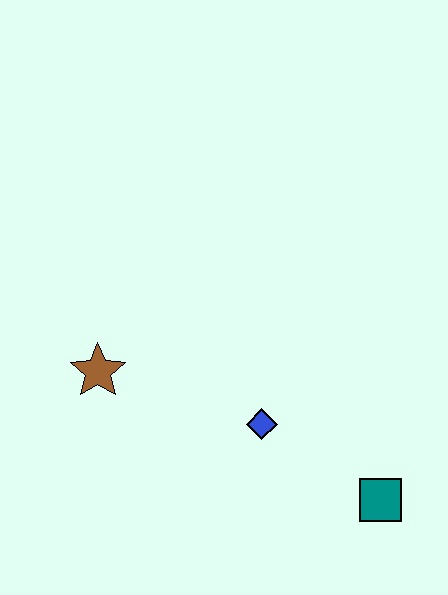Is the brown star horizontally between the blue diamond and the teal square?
No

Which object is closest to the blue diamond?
The teal square is closest to the blue diamond.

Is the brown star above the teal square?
Yes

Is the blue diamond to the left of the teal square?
Yes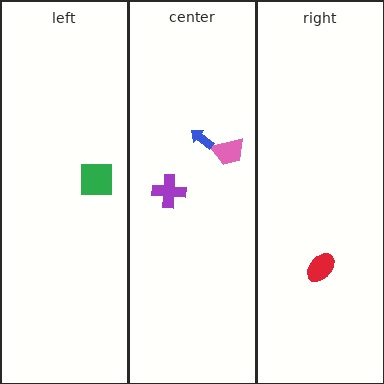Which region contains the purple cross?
The center region.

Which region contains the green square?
The left region.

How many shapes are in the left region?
1.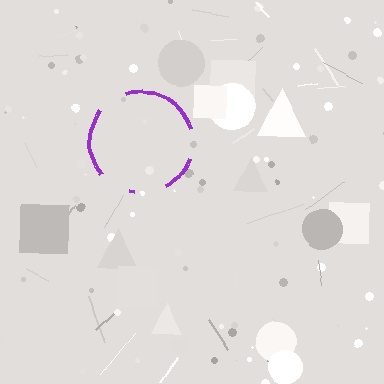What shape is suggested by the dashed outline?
The dashed outline suggests a circle.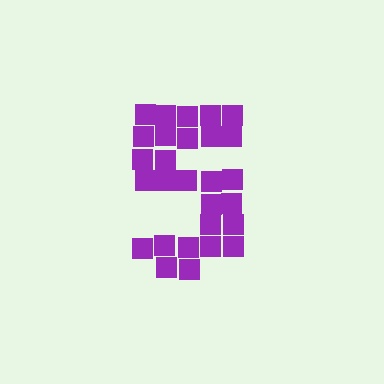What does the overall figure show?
The overall figure shows the digit 5.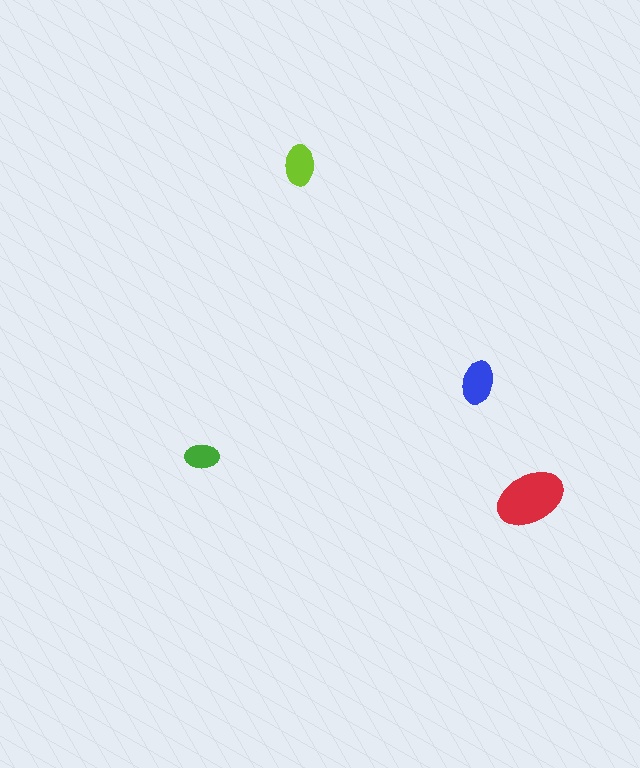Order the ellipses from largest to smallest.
the red one, the blue one, the lime one, the green one.